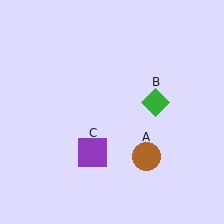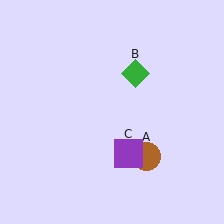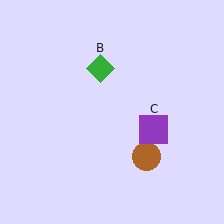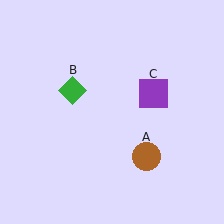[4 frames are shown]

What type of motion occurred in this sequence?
The green diamond (object B), purple square (object C) rotated counterclockwise around the center of the scene.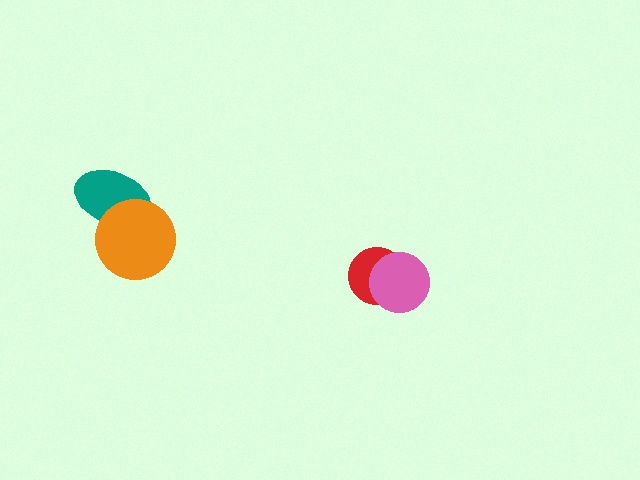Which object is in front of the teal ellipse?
The orange circle is in front of the teal ellipse.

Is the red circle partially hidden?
Yes, it is partially covered by another shape.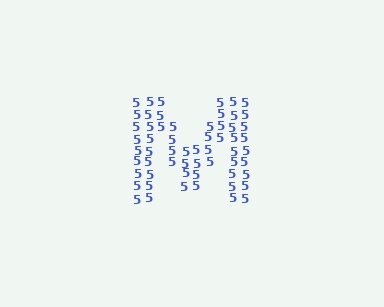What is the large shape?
The large shape is the letter M.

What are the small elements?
The small elements are digit 5's.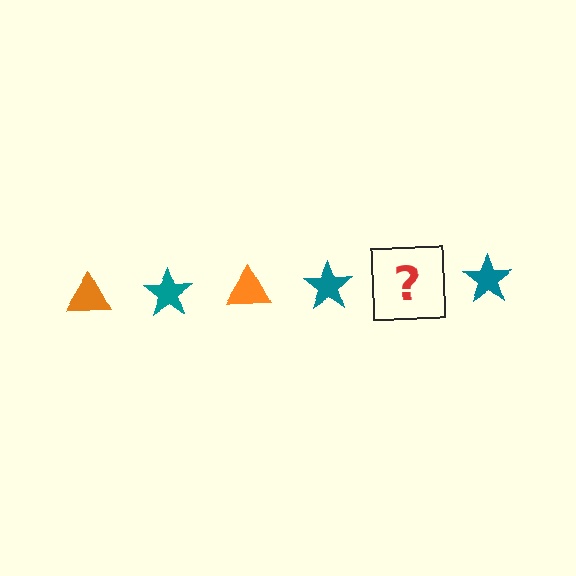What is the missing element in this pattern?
The missing element is an orange triangle.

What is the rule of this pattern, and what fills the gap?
The rule is that the pattern alternates between orange triangle and teal star. The gap should be filled with an orange triangle.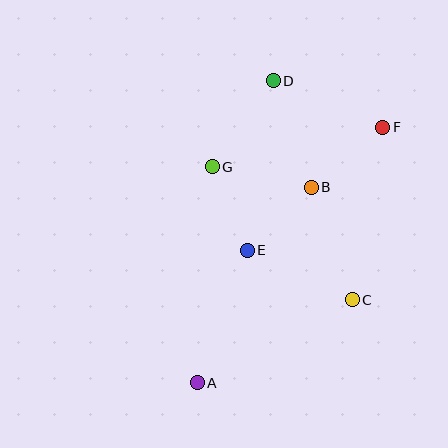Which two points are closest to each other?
Points B and E are closest to each other.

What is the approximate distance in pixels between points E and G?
The distance between E and G is approximately 90 pixels.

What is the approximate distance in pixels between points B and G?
The distance between B and G is approximately 101 pixels.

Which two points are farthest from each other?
Points A and F are farthest from each other.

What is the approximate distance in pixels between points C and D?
The distance between C and D is approximately 233 pixels.